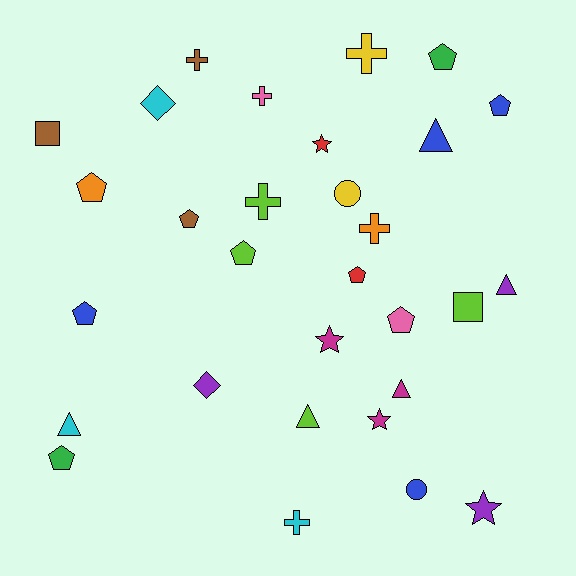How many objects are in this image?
There are 30 objects.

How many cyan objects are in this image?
There are 3 cyan objects.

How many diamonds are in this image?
There are 2 diamonds.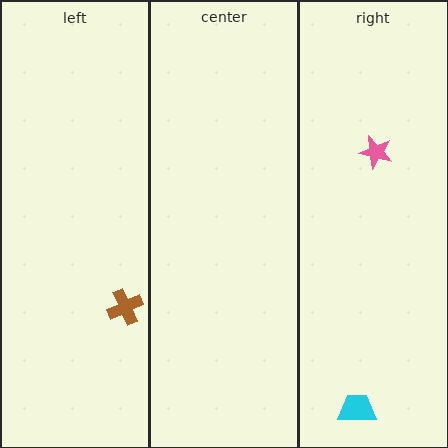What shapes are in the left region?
The brown cross.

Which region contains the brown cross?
The left region.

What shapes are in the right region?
The pink star, the cyan trapezoid.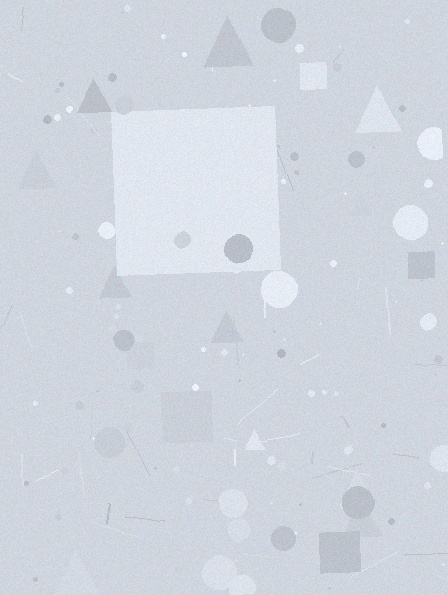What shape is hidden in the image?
A square is hidden in the image.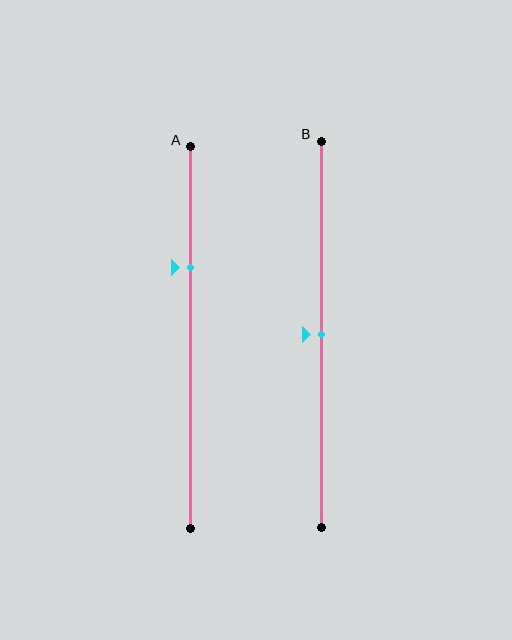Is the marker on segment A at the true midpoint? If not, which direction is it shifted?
No, the marker on segment A is shifted upward by about 18% of the segment length.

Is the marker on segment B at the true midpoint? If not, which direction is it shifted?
Yes, the marker on segment B is at the true midpoint.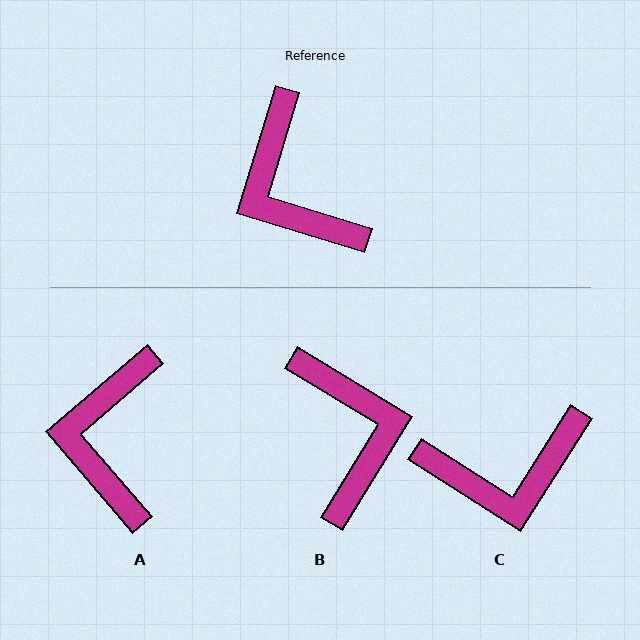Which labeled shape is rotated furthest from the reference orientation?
B, about 166 degrees away.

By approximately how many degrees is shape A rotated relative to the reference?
Approximately 32 degrees clockwise.